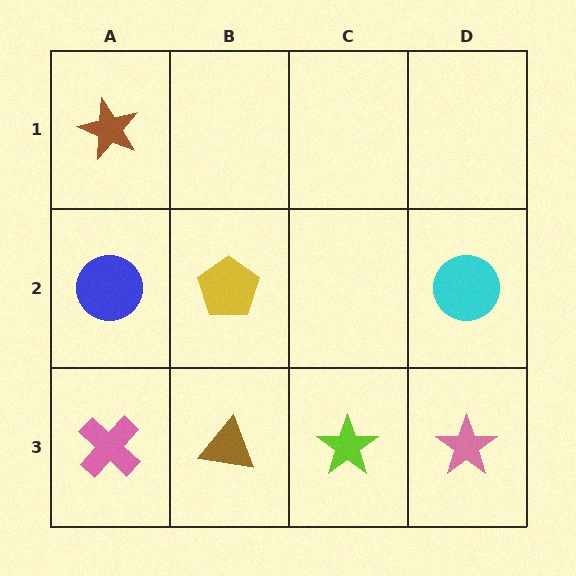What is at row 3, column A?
A pink cross.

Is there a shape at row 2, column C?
No, that cell is empty.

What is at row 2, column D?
A cyan circle.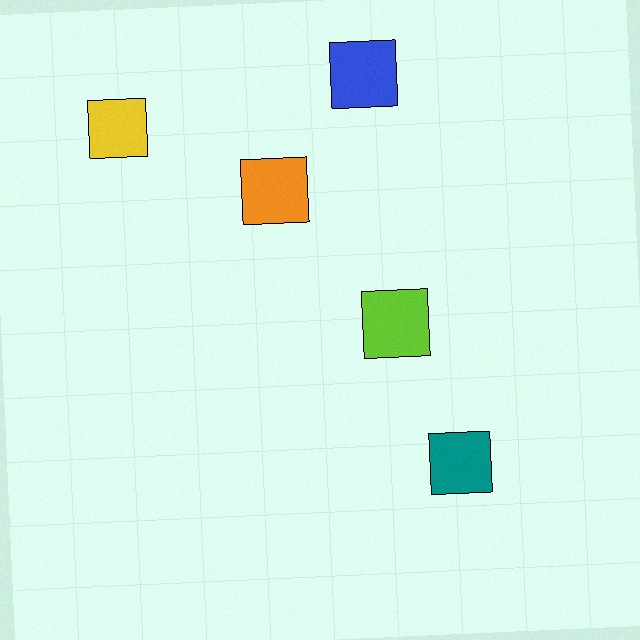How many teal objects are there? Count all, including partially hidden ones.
There is 1 teal object.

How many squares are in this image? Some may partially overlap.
There are 5 squares.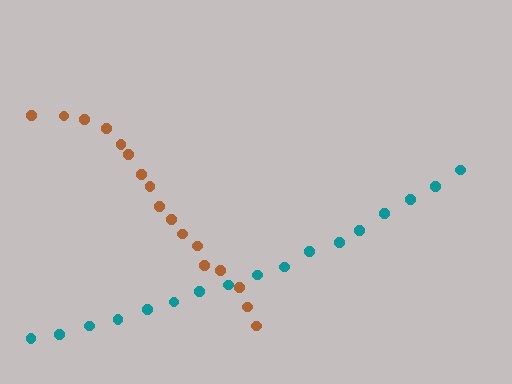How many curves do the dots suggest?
There are 2 distinct paths.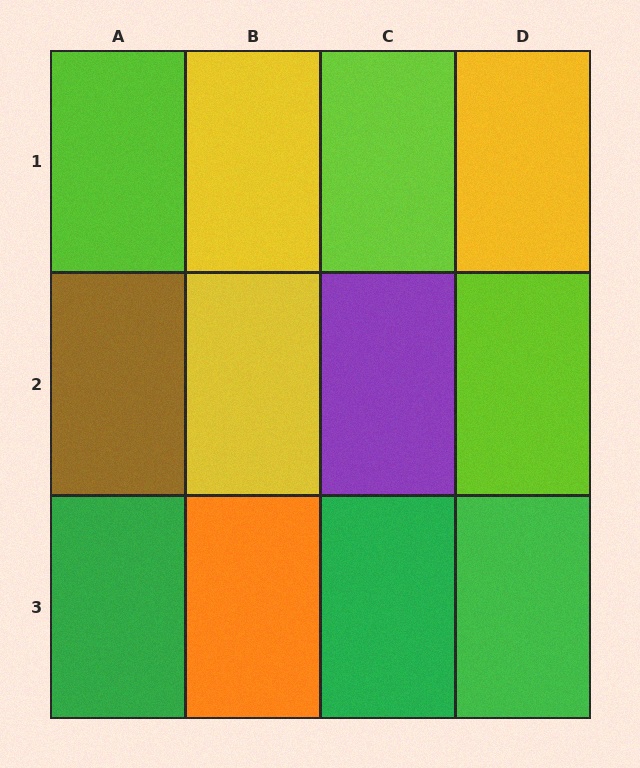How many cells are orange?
1 cell is orange.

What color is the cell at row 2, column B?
Yellow.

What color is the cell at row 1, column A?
Lime.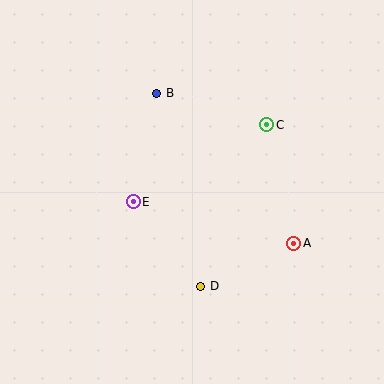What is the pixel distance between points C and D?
The distance between C and D is 175 pixels.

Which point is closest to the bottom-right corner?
Point A is closest to the bottom-right corner.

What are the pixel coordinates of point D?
Point D is at (201, 286).